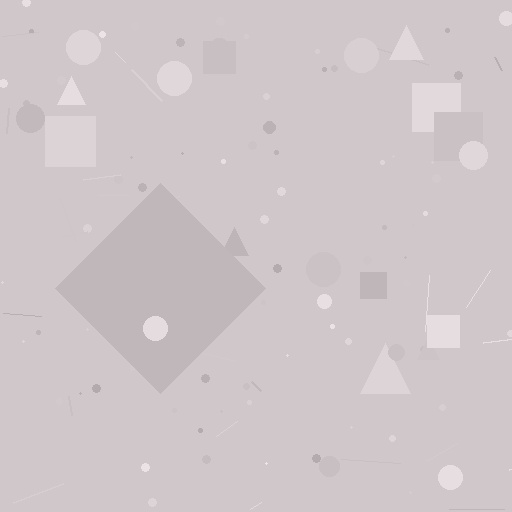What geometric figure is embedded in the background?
A diamond is embedded in the background.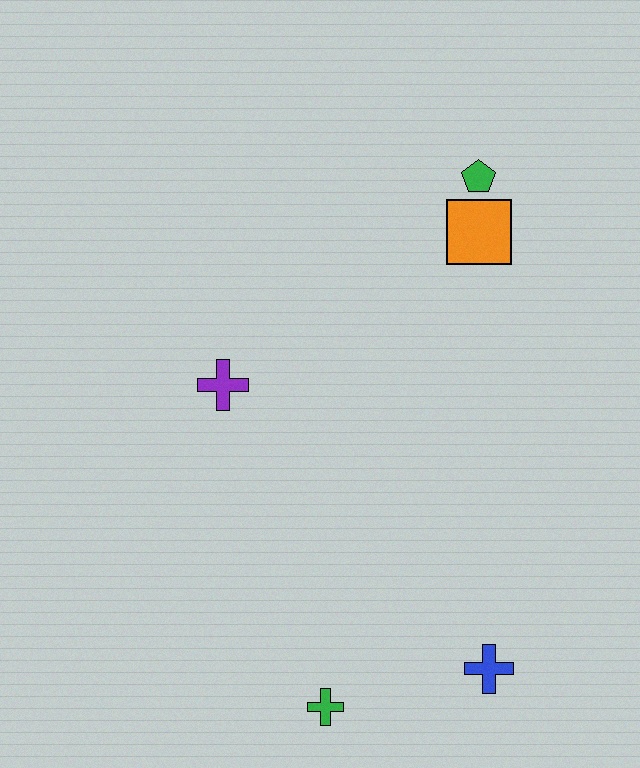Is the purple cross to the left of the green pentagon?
Yes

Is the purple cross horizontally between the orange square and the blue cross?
No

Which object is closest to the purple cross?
The orange square is closest to the purple cross.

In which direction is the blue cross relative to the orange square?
The blue cross is below the orange square.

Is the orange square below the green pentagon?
Yes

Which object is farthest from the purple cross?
The blue cross is farthest from the purple cross.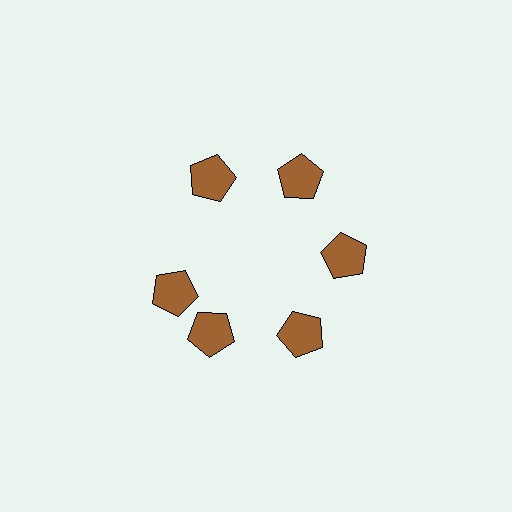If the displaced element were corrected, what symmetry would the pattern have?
It would have 6-fold rotational symmetry — the pattern would map onto itself every 60 degrees.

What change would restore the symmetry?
The symmetry would be restored by rotating it back into even spacing with its neighbors so that all 6 pentagons sit at equal angles and equal distance from the center.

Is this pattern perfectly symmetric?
No. The 6 brown pentagons are arranged in a ring, but one element near the 9 o'clock position is rotated out of alignment along the ring, breaking the 6-fold rotational symmetry.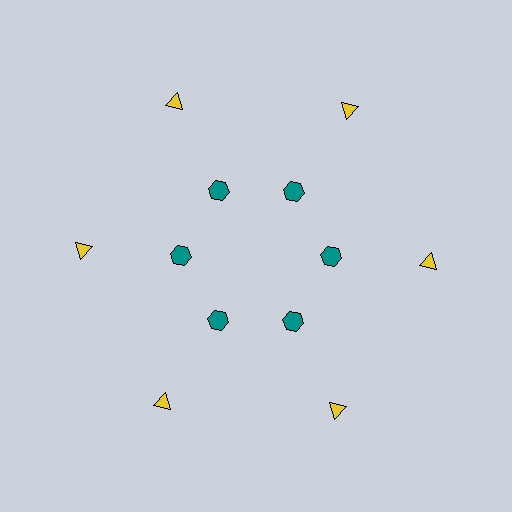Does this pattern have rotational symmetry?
Yes, this pattern has 6-fold rotational symmetry. It looks the same after rotating 60 degrees around the center.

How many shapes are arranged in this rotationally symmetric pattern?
There are 12 shapes, arranged in 6 groups of 2.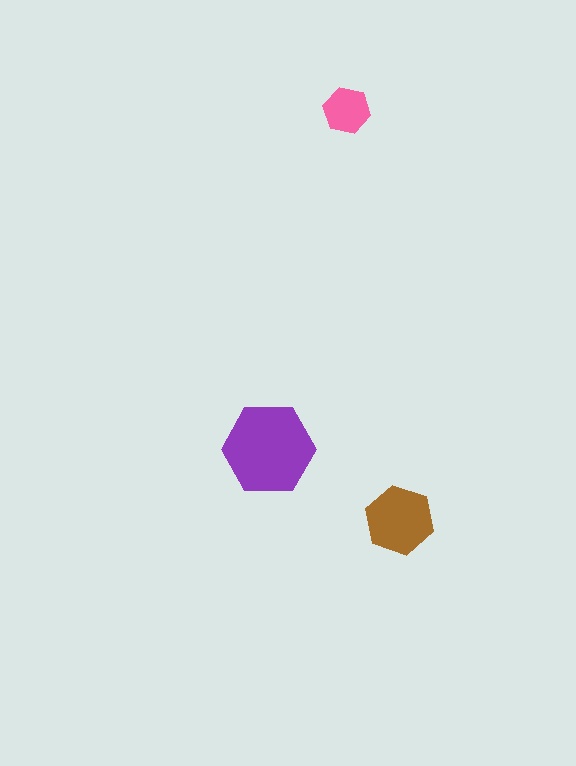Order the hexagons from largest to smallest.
the purple one, the brown one, the pink one.